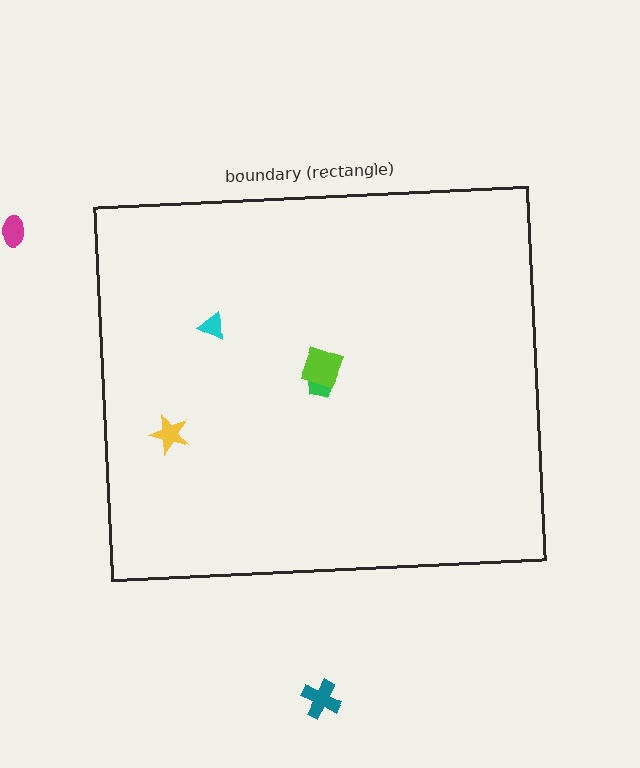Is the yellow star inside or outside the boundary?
Inside.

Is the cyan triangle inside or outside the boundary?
Inside.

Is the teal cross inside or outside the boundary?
Outside.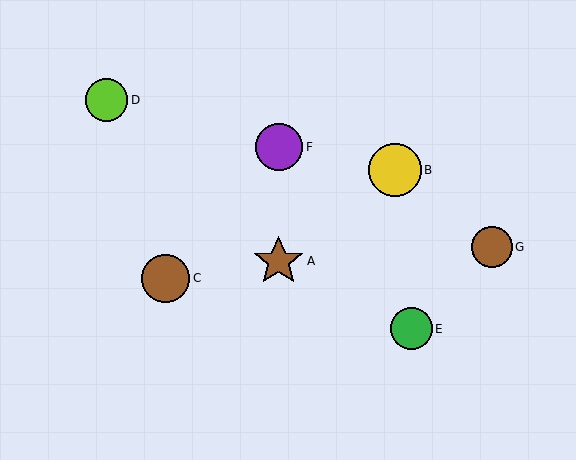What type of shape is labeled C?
Shape C is a brown circle.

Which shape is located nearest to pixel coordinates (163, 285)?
The brown circle (labeled C) at (166, 278) is nearest to that location.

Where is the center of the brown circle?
The center of the brown circle is at (166, 278).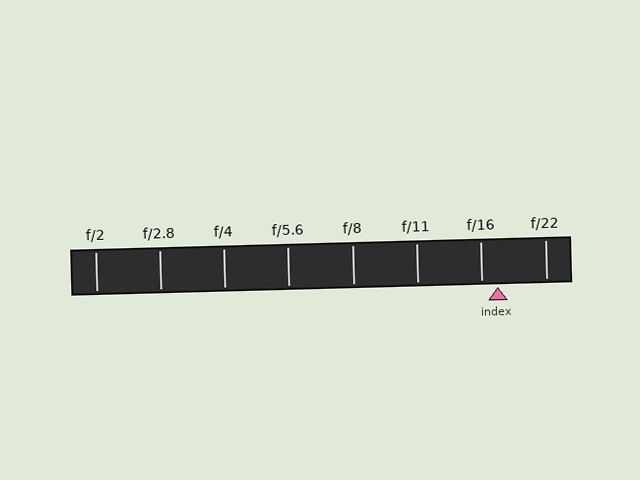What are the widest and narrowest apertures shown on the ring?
The widest aperture shown is f/2 and the narrowest is f/22.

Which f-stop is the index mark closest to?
The index mark is closest to f/16.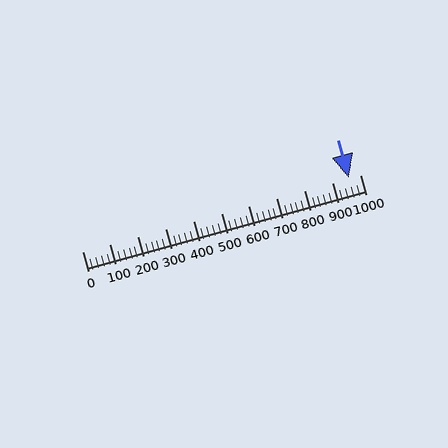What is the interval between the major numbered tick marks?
The major tick marks are spaced 100 units apart.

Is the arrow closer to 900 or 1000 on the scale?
The arrow is closer to 1000.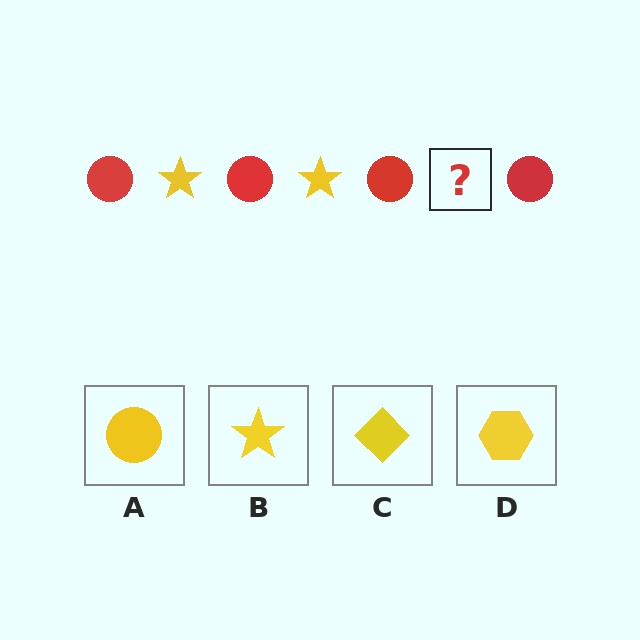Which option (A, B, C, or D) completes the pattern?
B.